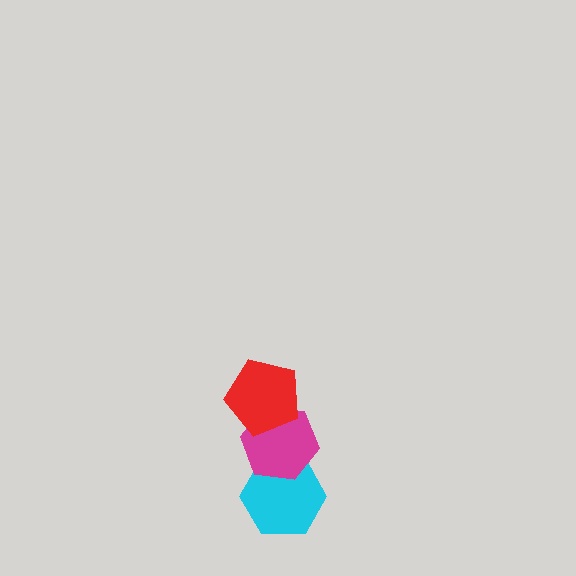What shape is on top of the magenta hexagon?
The red pentagon is on top of the magenta hexagon.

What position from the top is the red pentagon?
The red pentagon is 1st from the top.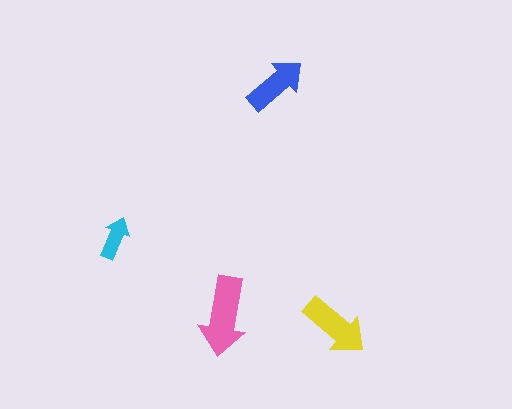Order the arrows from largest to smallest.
the pink one, the yellow one, the blue one, the cyan one.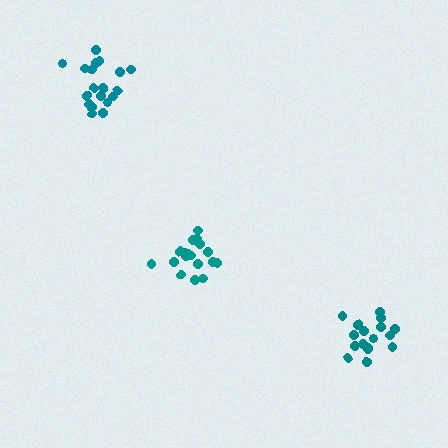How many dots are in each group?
Group 1: 18 dots, Group 2: 17 dots, Group 3: 19 dots (54 total).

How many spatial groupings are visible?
There are 3 spatial groupings.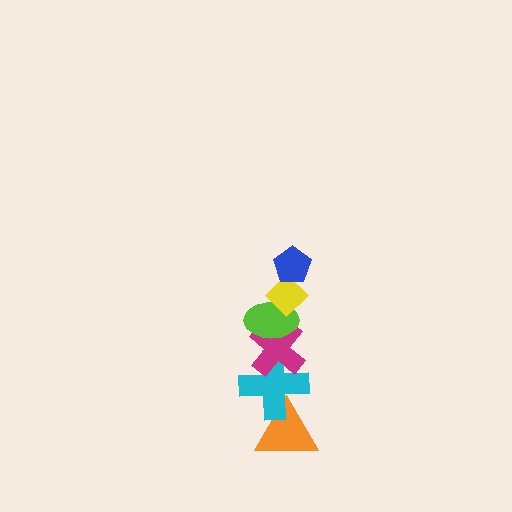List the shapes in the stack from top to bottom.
From top to bottom: the blue pentagon, the yellow diamond, the lime ellipse, the magenta cross, the cyan cross, the orange triangle.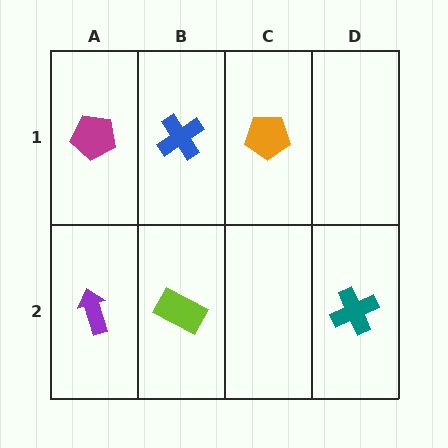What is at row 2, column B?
A lime rectangle.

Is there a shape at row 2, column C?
No, that cell is empty.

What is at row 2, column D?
A teal cross.